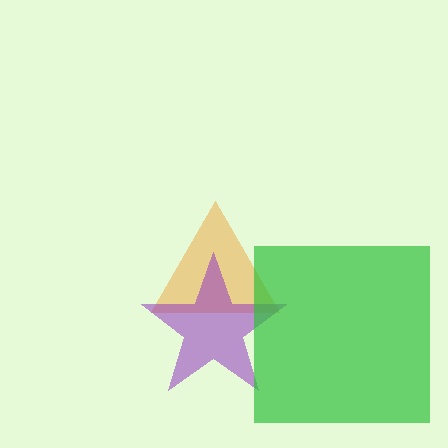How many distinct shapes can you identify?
There are 3 distinct shapes: an orange triangle, a purple star, a green square.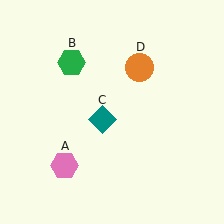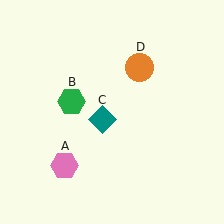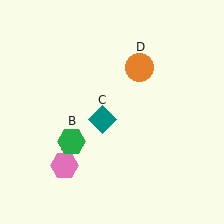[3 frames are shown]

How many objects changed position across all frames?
1 object changed position: green hexagon (object B).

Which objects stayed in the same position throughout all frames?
Pink hexagon (object A) and teal diamond (object C) and orange circle (object D) remained stationary.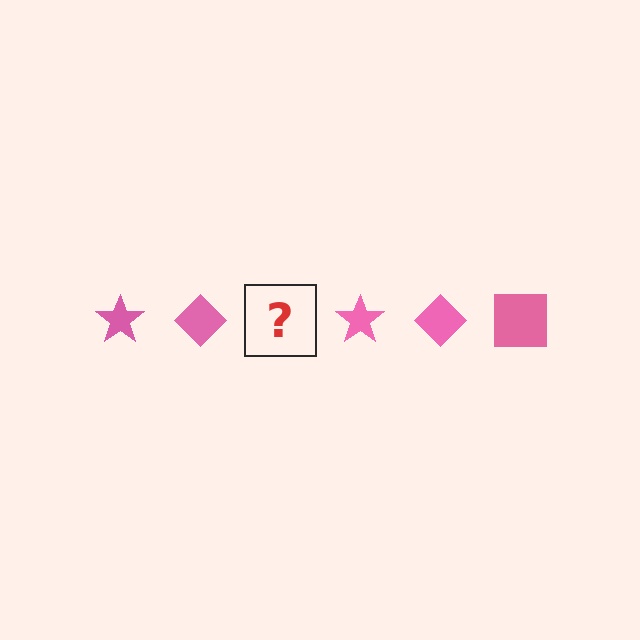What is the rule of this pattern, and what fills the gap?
The rule is that the pattern cycles through star, diamond, square shapes in pink. The gap should be filled with a pink square.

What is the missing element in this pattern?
The missing element is a pink square.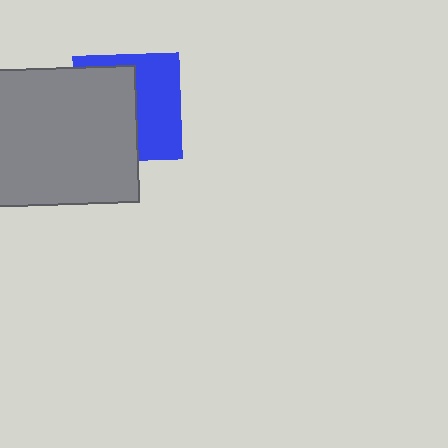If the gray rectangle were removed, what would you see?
You would see the complete blue square.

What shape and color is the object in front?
The object in front is a gray rectangle.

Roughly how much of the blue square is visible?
About half of it is visible (roughly 46%).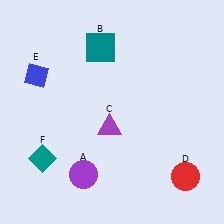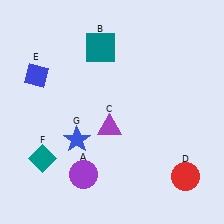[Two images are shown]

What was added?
A blue star (G) was added in Image 2.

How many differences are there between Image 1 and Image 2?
There is 1 difference between the two images.